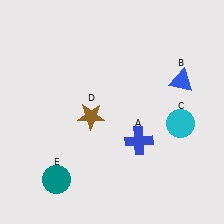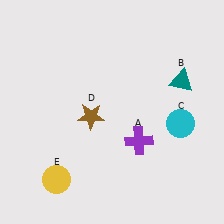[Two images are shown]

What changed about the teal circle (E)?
In Image 1, E is teal. In Image 2, it changed to yellow.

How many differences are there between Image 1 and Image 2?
There are 3 differences between the two images.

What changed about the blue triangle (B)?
In Image 1, B is blue. In Image 2, it changed to teal.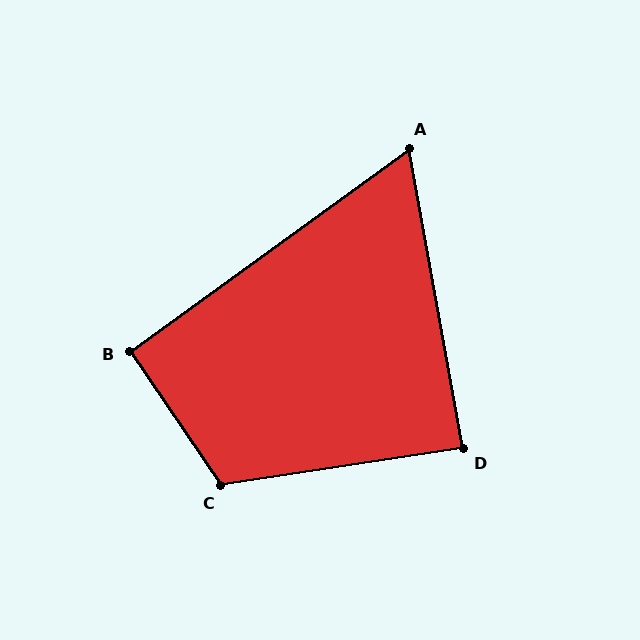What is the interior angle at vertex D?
Approximately 88 degrees (approximately right).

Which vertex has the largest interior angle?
C, at approximately 116 degrees.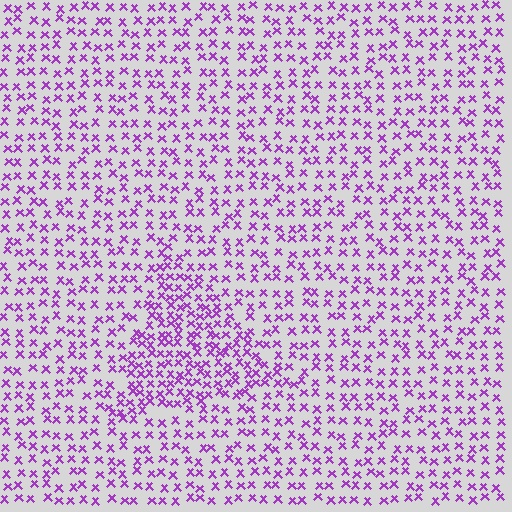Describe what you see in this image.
The image contains small purple elements arranged at two different densities. A triangle-shaped region is visible where the elements are more densely packed than the surrounding area.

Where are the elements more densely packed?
The elements are more densely packed inside the triangle boundary.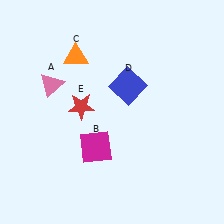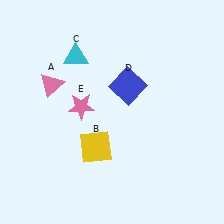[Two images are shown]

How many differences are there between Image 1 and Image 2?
There are 3 differences between the two images.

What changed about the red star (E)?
In Image 1, E is red. In Image 2, it changed to pink.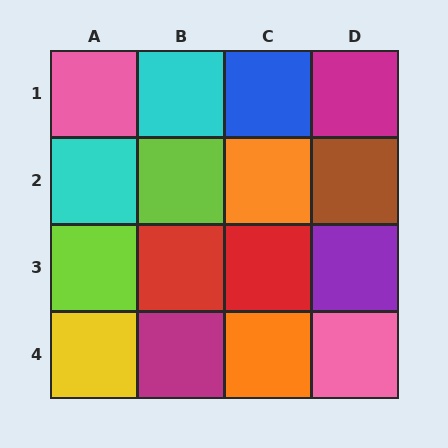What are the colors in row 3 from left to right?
Lime, red, red, purple.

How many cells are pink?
2 cells are pink.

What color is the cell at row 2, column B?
Lime.